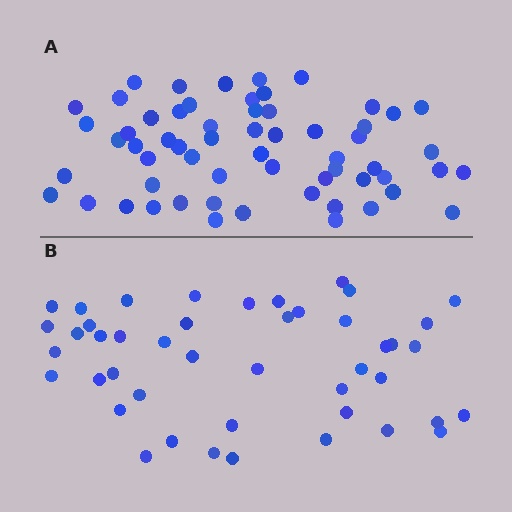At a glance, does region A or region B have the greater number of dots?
Region A (the top region) has more dots.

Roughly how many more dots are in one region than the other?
Region A has approximately 15 more dots than region B.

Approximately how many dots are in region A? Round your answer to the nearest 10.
About 60 dots.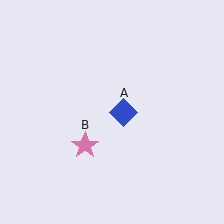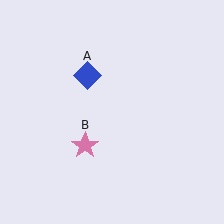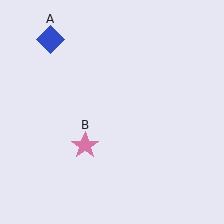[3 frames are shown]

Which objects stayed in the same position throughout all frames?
Pink star (object B) remained stationary.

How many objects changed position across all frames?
1 object changed position: blue diamond (object A).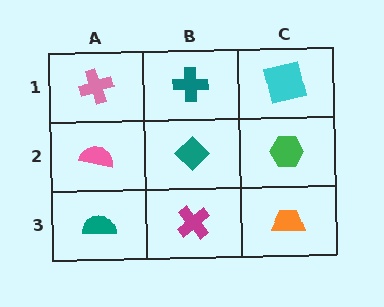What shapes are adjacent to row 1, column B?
A teal diamond (row 2, column B), a pink cross (row 1, column A), a cyan square (row 1, column C).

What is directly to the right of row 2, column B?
A green hexagon.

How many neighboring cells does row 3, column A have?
2.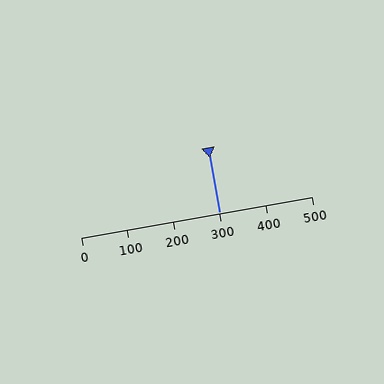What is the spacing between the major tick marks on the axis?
The major ticks are spaced 100 apart.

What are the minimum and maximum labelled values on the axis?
The axis runs from 0 to 500.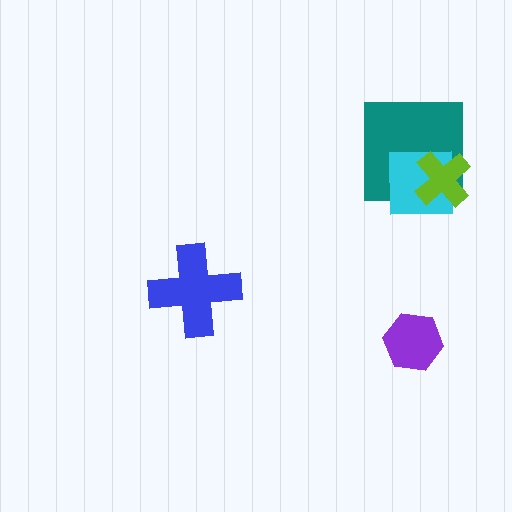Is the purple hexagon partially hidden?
No, no other shape covers it.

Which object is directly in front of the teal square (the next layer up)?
The cyan square is directly in front of the teal square.